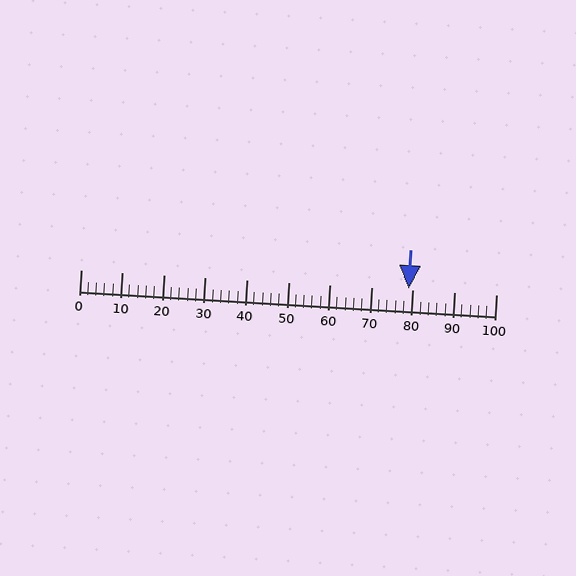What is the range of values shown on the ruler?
The ruler shows values from 0 to 100.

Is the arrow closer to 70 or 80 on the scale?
The arrow is closer to 80.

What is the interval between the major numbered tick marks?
The major tick marks are spaced 10 units apart.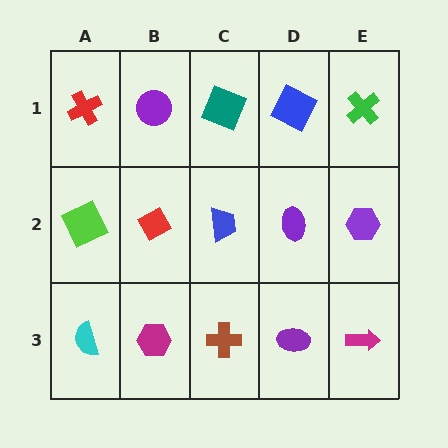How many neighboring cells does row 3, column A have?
2.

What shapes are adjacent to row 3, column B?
A red diamond (row 2, column B), a cyan semicircle (row 3, column A), a brown cross (row 3, column C).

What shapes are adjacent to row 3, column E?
A purple hexagon (row 2, column E), a purple ellipse (row 3, column D).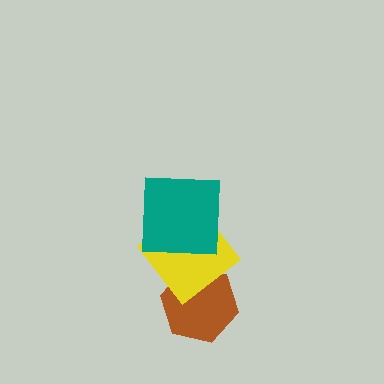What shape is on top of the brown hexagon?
The yellow diamond is on top of the brown hexagon.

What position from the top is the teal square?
The teal square is 1st from the top.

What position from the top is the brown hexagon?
The brown hexagon is 3rd from the top.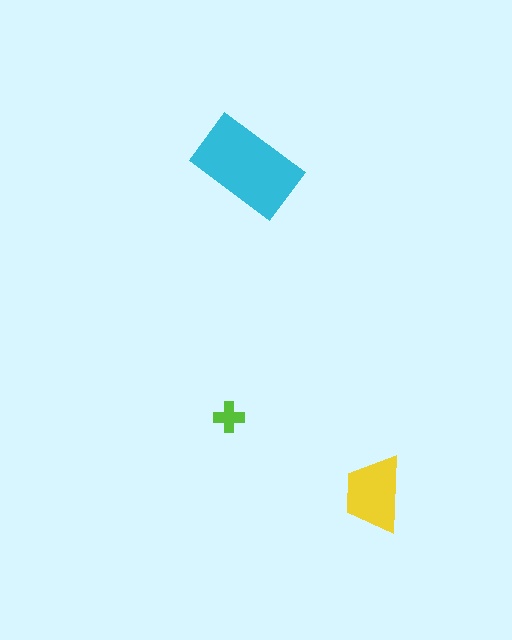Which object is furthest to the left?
The lime cross is leftmost.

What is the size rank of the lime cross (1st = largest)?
3rd.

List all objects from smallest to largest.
The lime cross, the yellow trapezoid, the cyan rectangle.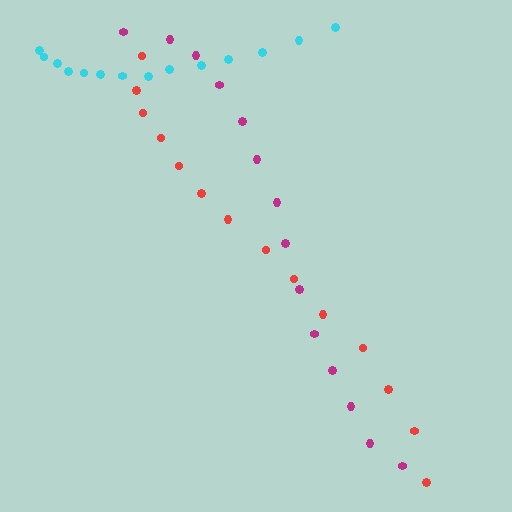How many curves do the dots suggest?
There are 3 distinct paths.